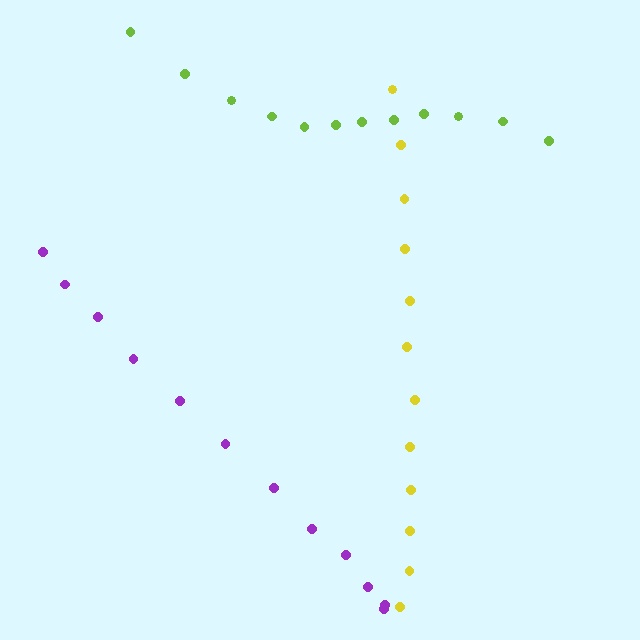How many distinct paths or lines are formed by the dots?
There are 3 distinct paths.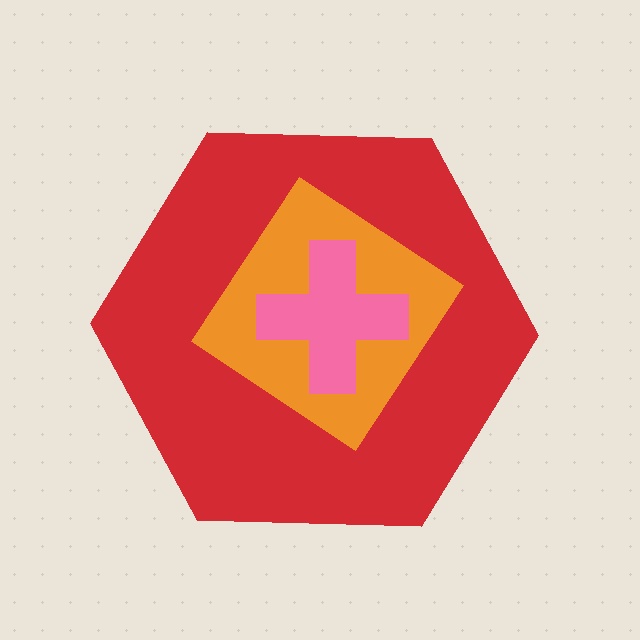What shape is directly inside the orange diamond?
The pink cross.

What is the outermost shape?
The red hexagon.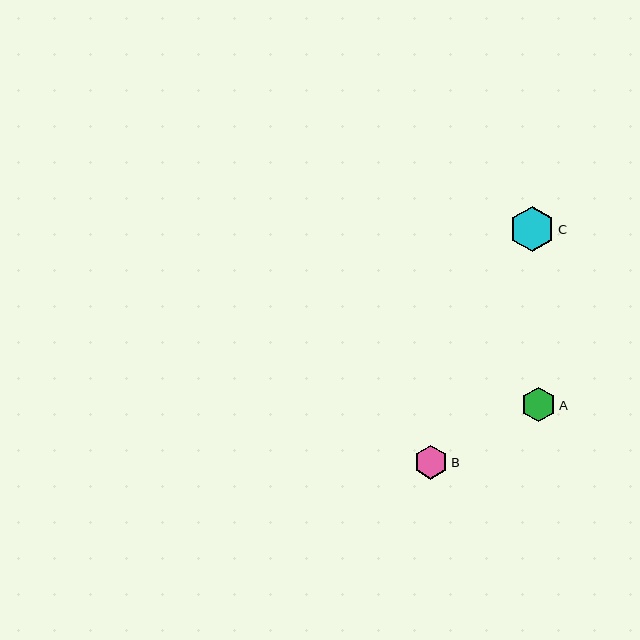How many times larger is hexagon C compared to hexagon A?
Hexagon C is approximately 1.3 times the size of hexagon A.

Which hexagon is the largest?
Hexagon C is the largest with a size of approximately 45 pixels.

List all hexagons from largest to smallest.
From largest to smallest: C, A, B.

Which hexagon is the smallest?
Hexagon B is the smallest with a size of approximately 34 pixels.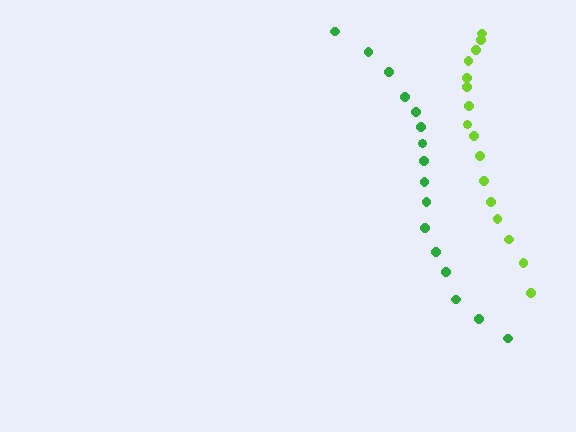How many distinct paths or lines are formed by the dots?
There are 2 distinct paths.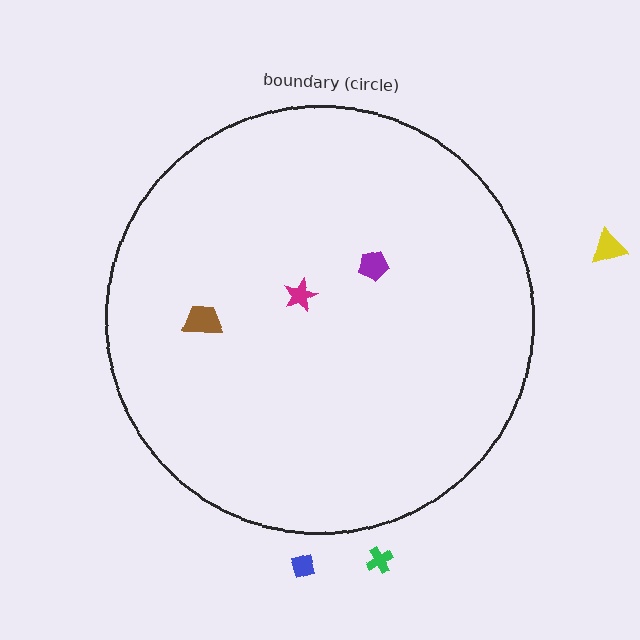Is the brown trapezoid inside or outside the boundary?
Inside.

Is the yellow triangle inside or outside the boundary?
Outside.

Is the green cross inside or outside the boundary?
Outside.